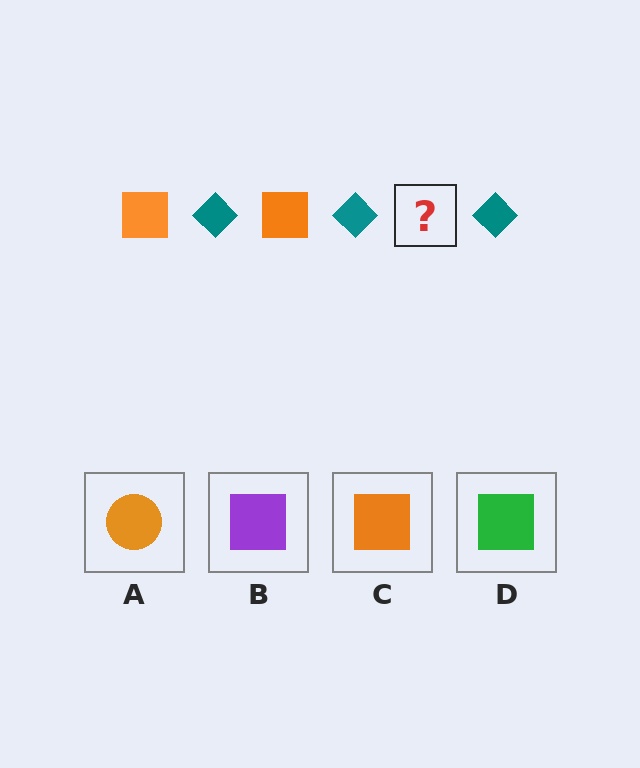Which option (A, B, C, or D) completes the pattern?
C.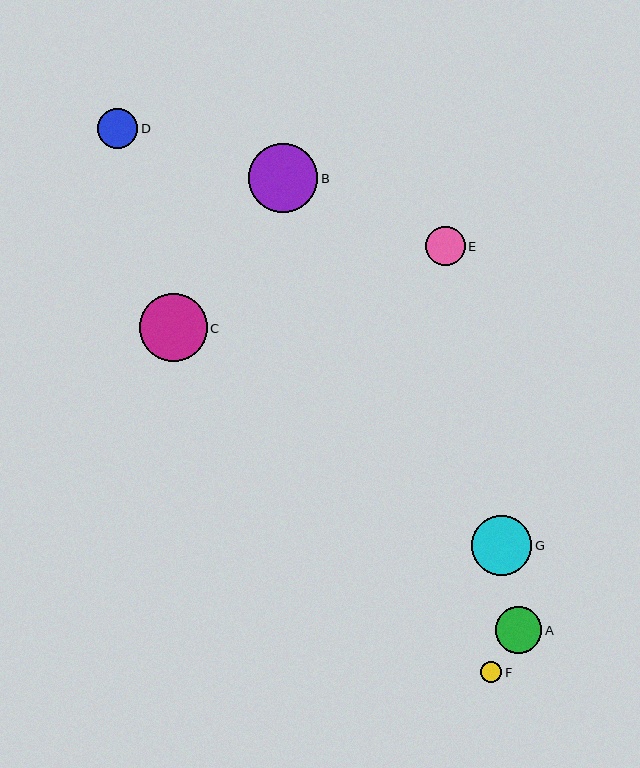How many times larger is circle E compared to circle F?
Circle E is approximately 1.9 times the size of circle F.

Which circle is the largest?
Circle B is the largest with a size of approximately 69 pixels.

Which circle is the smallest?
Circle F is the smallest with a size of approximately 21 pixels.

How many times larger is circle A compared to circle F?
Circle A is approximately 2.2 times the size of circle F.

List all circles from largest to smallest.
From largest to smallest: B, C, G, A, D, E, F.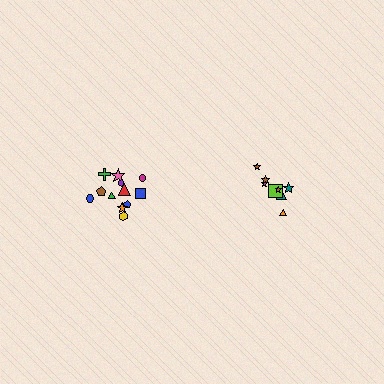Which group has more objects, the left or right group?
The left group.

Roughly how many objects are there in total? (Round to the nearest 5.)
Roughly 20 objects in total.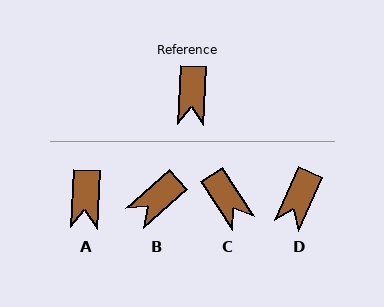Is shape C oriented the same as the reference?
No, it is off by about 36 degrees.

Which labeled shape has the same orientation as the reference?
A.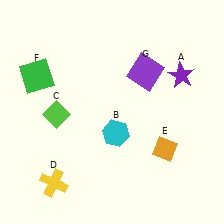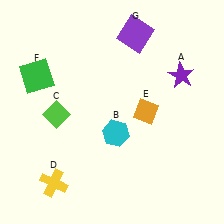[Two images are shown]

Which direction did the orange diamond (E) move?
The orange diamond (E) moved up.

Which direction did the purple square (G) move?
The purple square (G) moved up.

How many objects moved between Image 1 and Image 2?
2 objects moved between the two images.